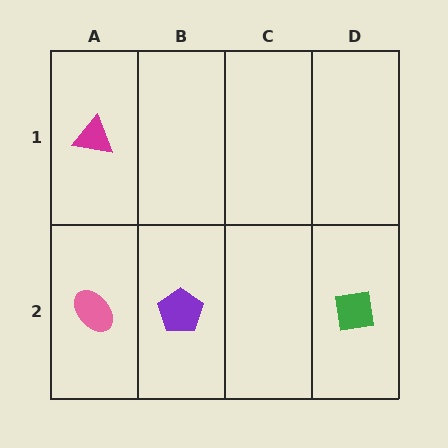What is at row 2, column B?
A purple pentagon.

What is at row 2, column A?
A pink ellipse.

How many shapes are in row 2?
3 shapes.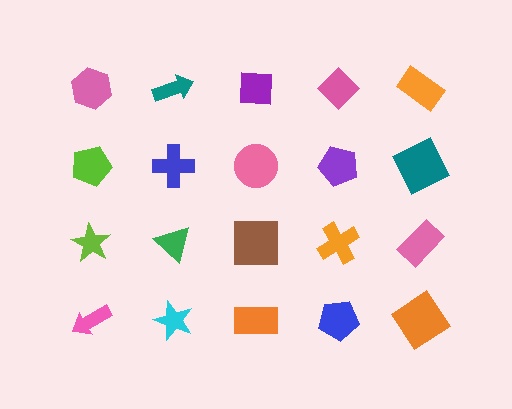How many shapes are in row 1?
5 shapes.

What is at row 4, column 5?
An orange diamond.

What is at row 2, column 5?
A teal square.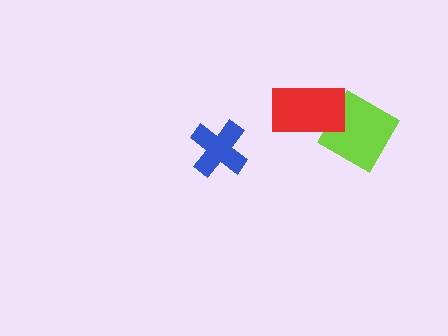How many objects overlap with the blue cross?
0 objects overlap with the blue cross.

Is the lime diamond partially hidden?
Yes, it is partially covered by another shape.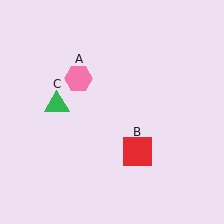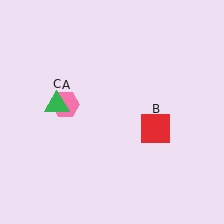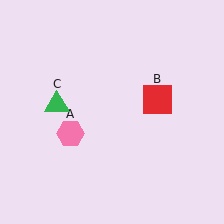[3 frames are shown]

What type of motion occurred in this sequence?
The pink hexagon (object A), red square (object B) rotated counterclockwise around the center of the scene.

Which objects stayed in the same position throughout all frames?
Green triangle (object C) remained stationary.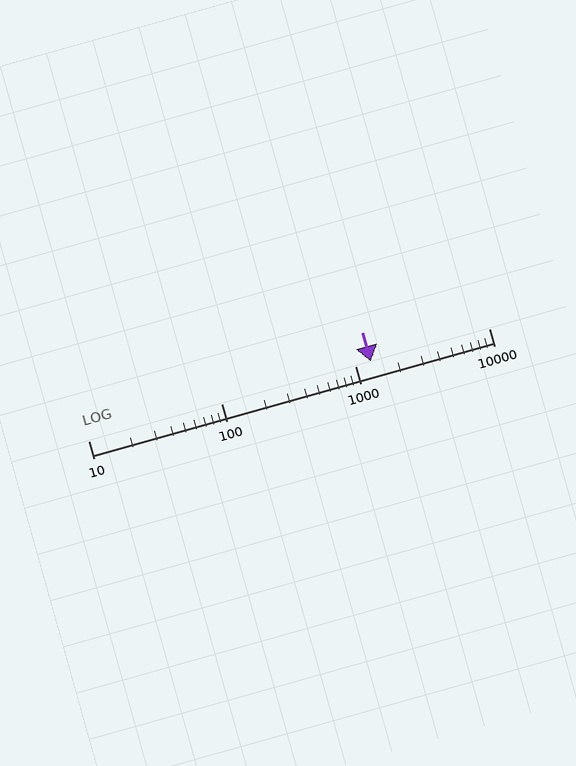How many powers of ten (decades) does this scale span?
The scale spans 3 decades, from 10 to 10000.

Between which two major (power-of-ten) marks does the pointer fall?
The pointer is between 1000 and 10000.